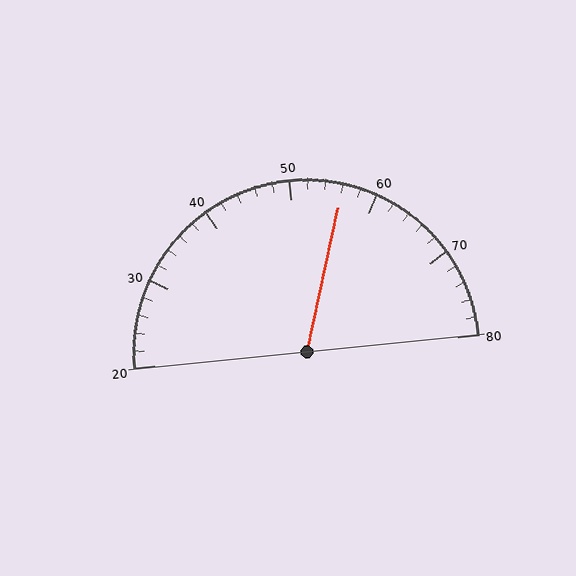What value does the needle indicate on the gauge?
The needle indicates approximately 56.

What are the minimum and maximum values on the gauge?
The gauge ranges from 20 to 80.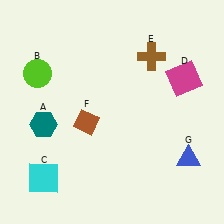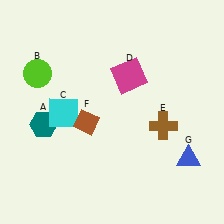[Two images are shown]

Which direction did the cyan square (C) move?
The cyan square (C) moved up.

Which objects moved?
The objects that moved are: the cyan square (C), the magenta square (D), the brown cross (E).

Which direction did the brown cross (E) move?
The brown cross (E) moved down.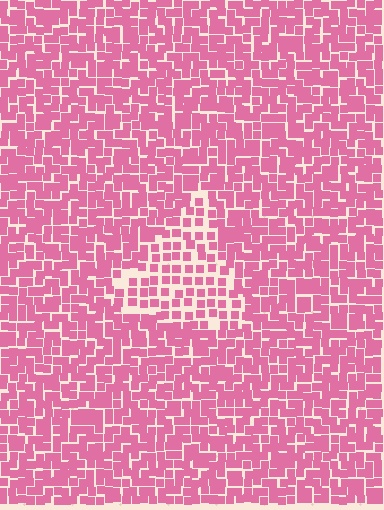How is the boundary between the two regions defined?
The boundary is defined by a change in element density (approximately 1.7x ratio). All elements are the same color, size, and shape.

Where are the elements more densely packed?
The elements are more densely packed outside the triangle boundary.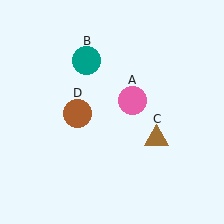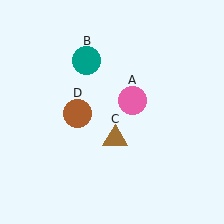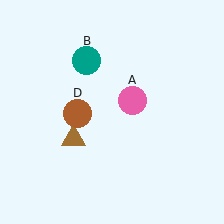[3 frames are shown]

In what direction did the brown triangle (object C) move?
The brown triangle (object C) moved left.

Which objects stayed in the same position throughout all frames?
Pink circle (object A) and teal circle (object B) and brown circle (object D) remained stationary.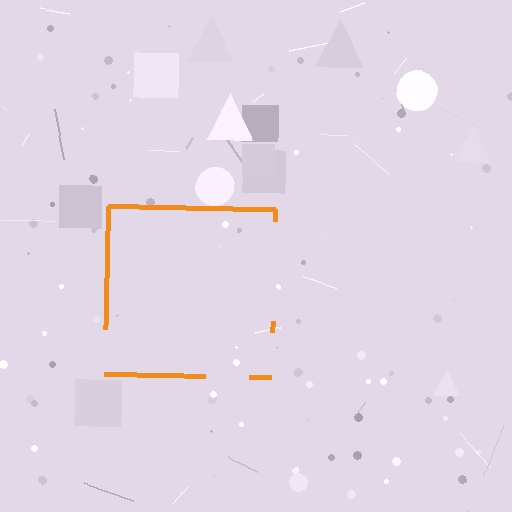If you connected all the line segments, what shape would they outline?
They would outline a square.